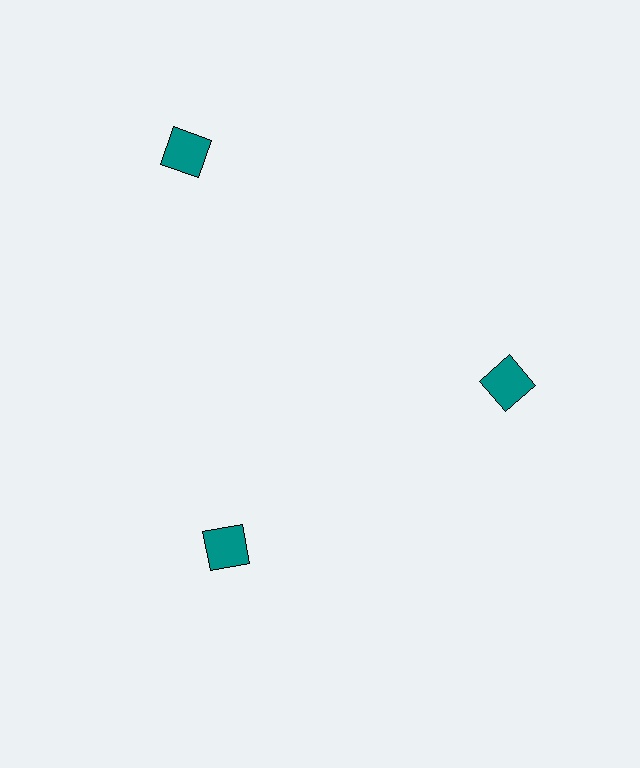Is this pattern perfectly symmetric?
No. The 3 teal squares are arranged in a ring, but one element near the 11 o'clock position is pushed outward from the center, breaking the 3-fold rotational symmetry.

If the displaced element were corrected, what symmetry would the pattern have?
It would have 3-fold rotational symmetry — the pattern would map onto itself every 120 degrees.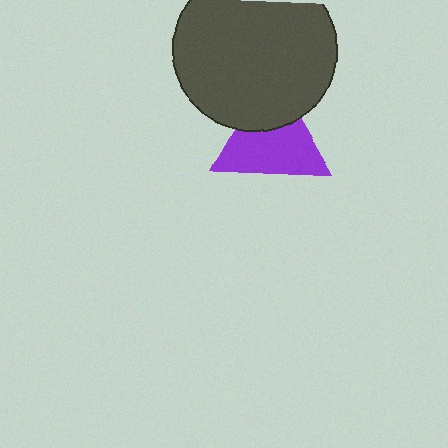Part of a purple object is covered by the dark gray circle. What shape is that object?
It is a triangle.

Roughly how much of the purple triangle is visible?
Most of it is visible (roughly 66%).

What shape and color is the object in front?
The object in front is a dark gray circle.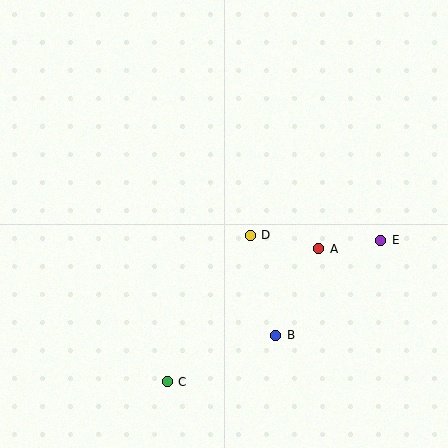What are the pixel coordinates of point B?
Point B is at (276, 335).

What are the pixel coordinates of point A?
Point A is at (319, 249).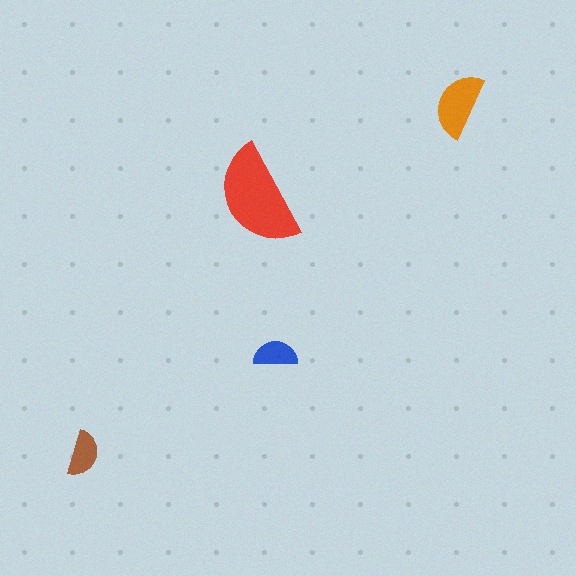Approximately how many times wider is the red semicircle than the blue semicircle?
About 2.5 times wider.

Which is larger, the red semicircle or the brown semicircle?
The red one.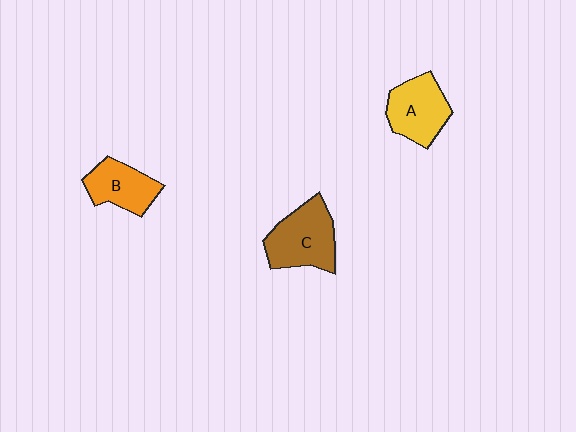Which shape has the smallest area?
Shape B (orange).